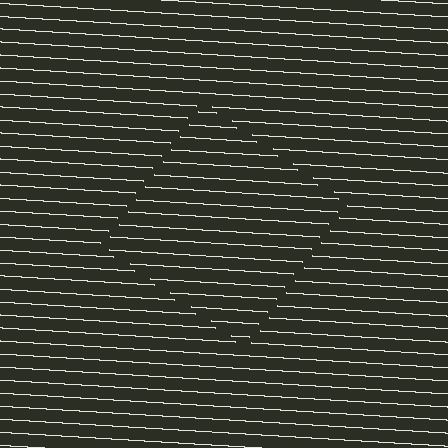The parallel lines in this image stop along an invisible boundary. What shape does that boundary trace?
An illusory square. The interior of the shape contains the same grating, shifted by half a period — the contour is defined by the phase discontinuity where line-ends from the inner and outer gratings abut.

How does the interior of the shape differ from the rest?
The interior of the shape contains the same grating, shifted by half a period — the contour is defined by the phase discontinuity where line-ends from the inner and outer gratings abut.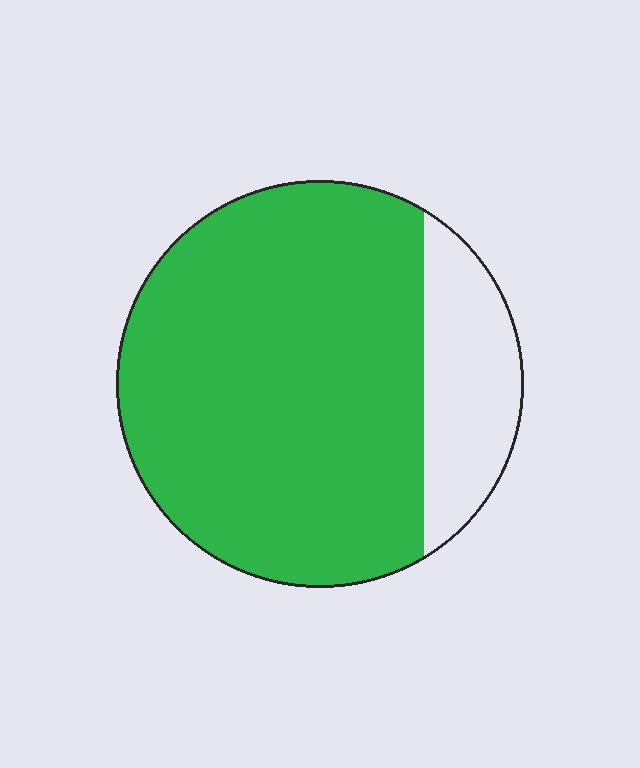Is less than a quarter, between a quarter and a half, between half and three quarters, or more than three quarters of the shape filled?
More than three quarters.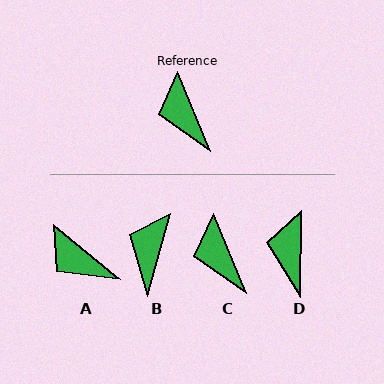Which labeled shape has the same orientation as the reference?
C.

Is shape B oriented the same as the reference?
No, it is off by about 39 degrees.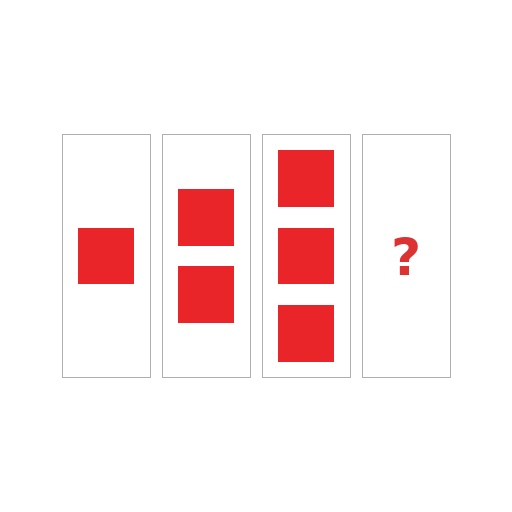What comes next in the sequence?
The next element should be 4 squares.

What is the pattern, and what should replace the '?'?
The pattern is that each step adds one more square. The '?' should be 4 squares.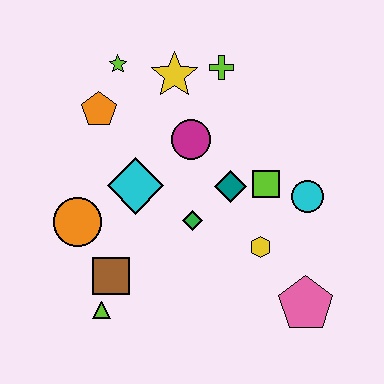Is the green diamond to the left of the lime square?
Yes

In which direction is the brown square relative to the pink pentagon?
The brown square is to the left of the pink pentagon.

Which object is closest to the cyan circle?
The lime square is closest to the cyan circle.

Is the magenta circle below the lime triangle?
No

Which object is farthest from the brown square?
The lime cross is farthest from the brown square.